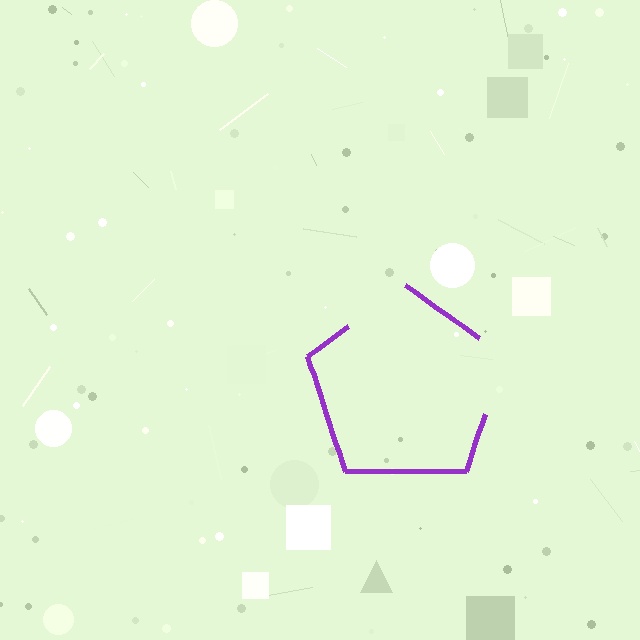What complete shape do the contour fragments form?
The contour fragments form a pentagon.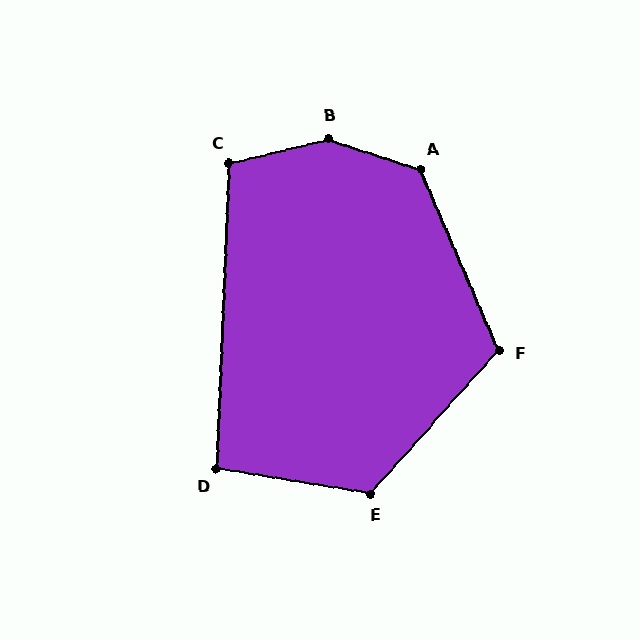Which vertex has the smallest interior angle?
D, at approximately 97 degrees.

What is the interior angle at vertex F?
Approximately 115 degrees (obtuse).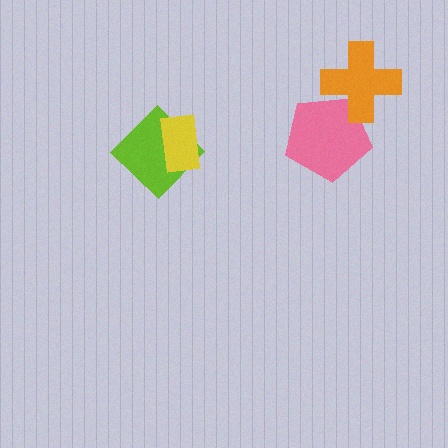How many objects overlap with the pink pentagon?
1 object overlaps with the pink pentagon.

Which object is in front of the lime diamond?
The yellow rectangle is in front of the lime diamond.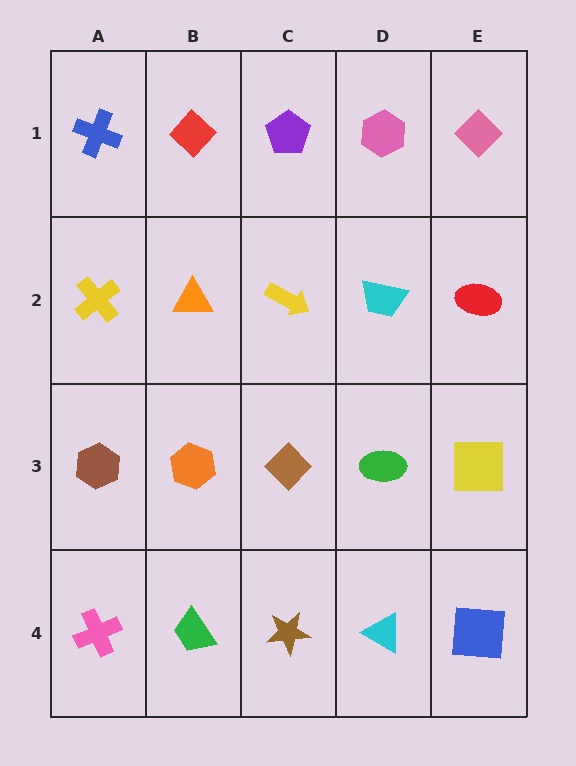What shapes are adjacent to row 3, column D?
A cyan trapezoid (row 2, column D), a cyan triangle (row 4, column D), a brown diamond (row 3, column C), a yellow square (row 3, column E).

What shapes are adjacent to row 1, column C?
A yellow arrow (row 2, column C), a red diamond (row 1, column B), a pink hexagon (row 1, column D).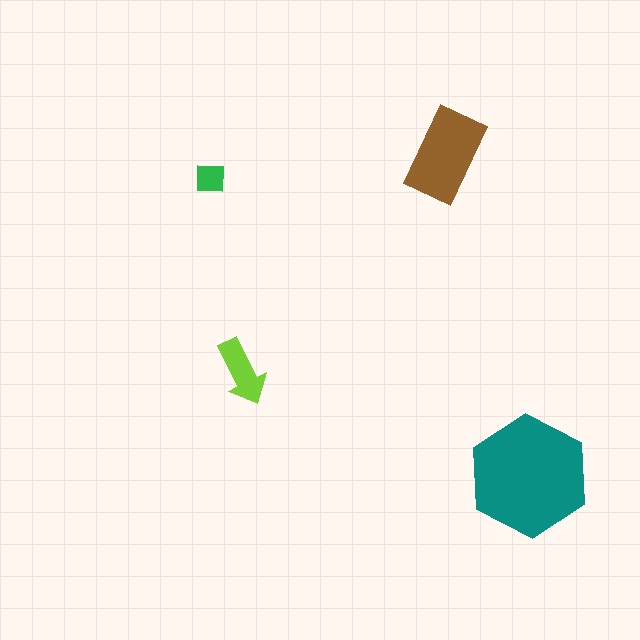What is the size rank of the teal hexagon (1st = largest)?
1st.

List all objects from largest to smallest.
The teal hexagon, the brown rectangle, the lime arrow, the green square.